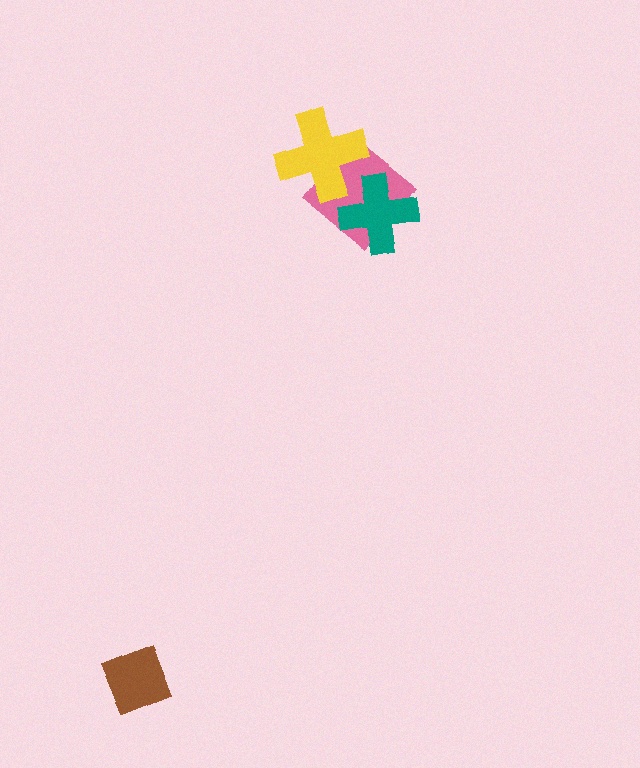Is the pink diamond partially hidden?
Yes, it is partially covered by another shape.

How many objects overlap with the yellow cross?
1 object overlaps with the yellow cross.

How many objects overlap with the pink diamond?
2 objects overlap with the pink diamond.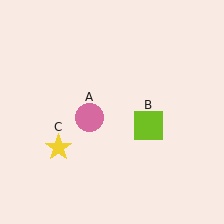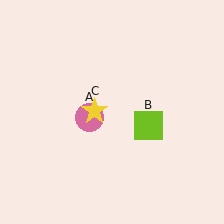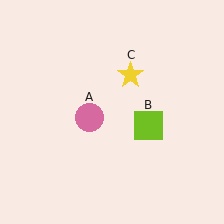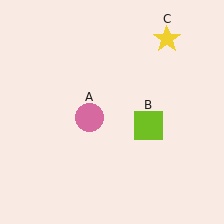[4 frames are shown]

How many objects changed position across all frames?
1 object changed position: yellow star (object C).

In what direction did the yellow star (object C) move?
The yellow star (object C) moved up and to the right.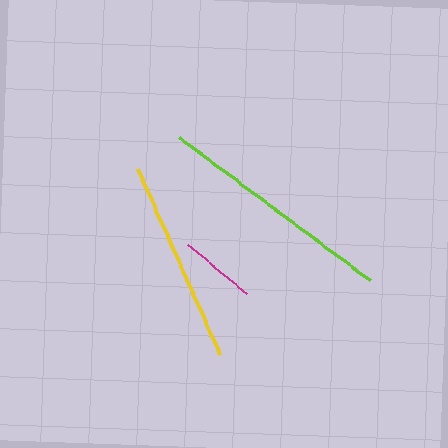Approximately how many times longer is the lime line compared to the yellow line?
The lime line is approximately 1.2 times the length of the yellow line.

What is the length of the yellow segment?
The yellow segment is approximately 204 pixels long.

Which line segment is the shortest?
The magenta line is the shortest at approximately 76 pixels.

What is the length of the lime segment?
The lime segment is approximately 239 pixels long.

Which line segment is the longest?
The lime line is the longest at approximately 239 pixels.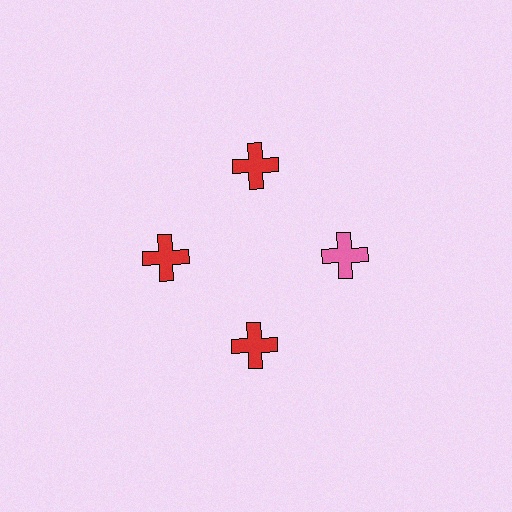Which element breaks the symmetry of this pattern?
The pink cross at roughly the 3 o'clock position breaks the symmetry. All other shapes are red crosses.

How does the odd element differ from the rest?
It has a different color: pink instead of red.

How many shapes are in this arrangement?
There are 4 shapes arranged in a ring pattern.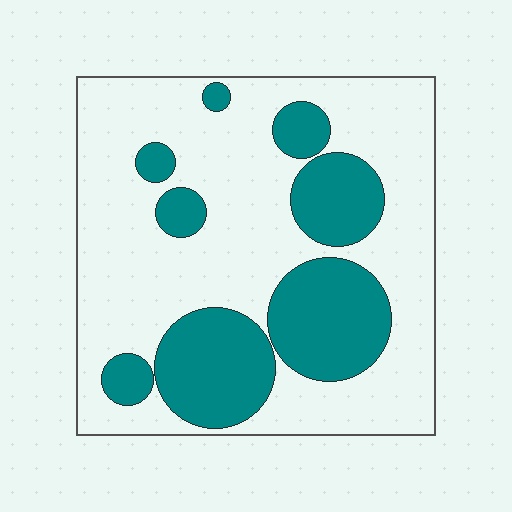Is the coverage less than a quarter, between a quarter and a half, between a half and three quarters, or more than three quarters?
Between a quarter and a half.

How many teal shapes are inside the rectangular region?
8.